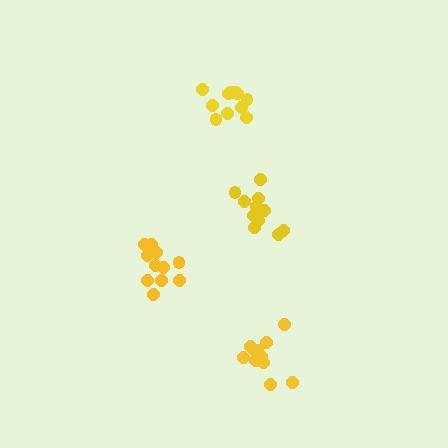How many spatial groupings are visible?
There are 4 spatial groupings.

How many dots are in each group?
Group 1: 11 dots, Group 2: 11 dots, Group 3: 11 dots, Group 4: 12 dots (45 total).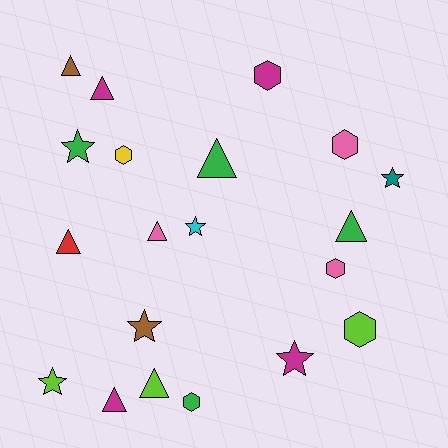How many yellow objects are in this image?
There is 1 yellow object.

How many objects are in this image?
There are 20 objects.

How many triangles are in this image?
There are 8 triangles.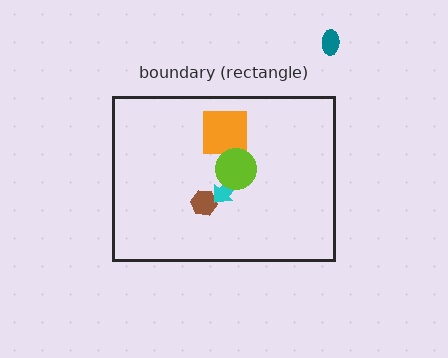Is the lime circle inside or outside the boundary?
Inside.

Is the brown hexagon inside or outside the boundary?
Inside.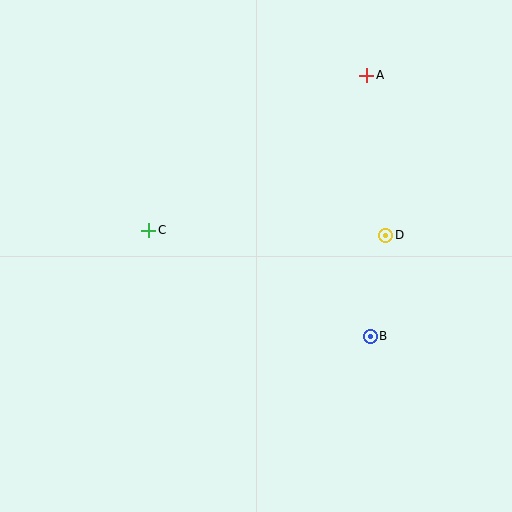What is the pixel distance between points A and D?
The distance between A and D is 161 pixels.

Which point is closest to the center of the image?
Point C at (149, 230) is closest to the center.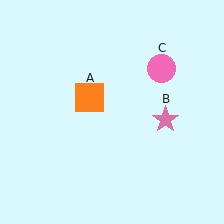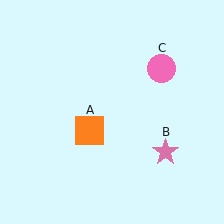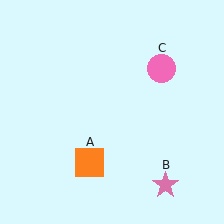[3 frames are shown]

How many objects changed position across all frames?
2 objects changed position: orange square (object A), pink star (object B).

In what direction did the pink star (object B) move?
The pink star (object B) moved down.